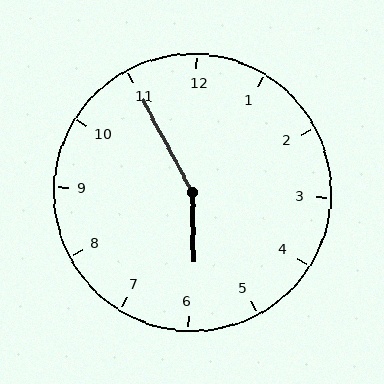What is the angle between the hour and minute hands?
Approximately 152 degrees.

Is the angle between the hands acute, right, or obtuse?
It is obtuse.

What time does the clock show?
5:55.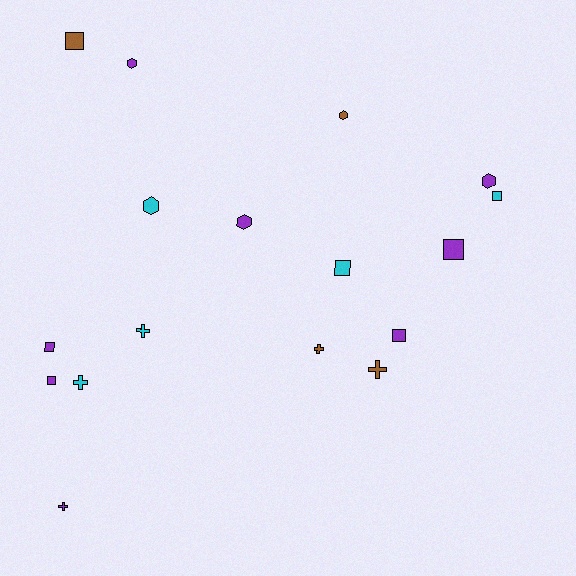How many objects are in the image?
There are 17 objects.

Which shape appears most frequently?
Square, with 7 objects.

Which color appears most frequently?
Purple, with 8 objects.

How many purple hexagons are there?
There are 3 purple hexagons.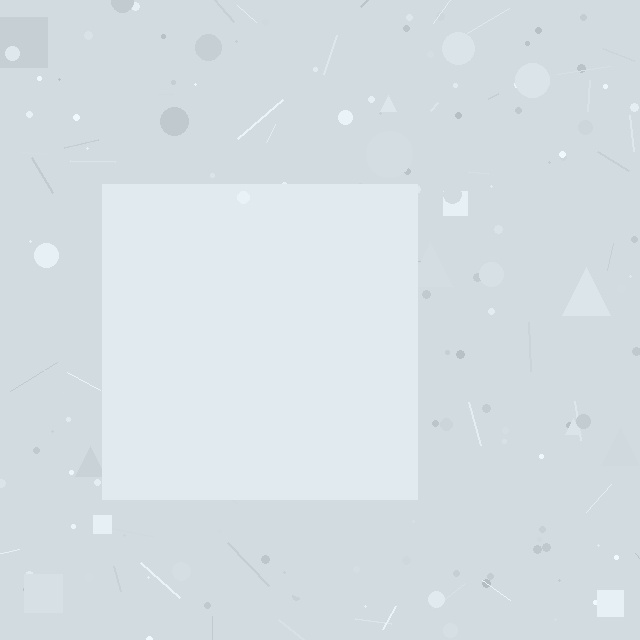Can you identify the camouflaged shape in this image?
The camouflaged shape is a square.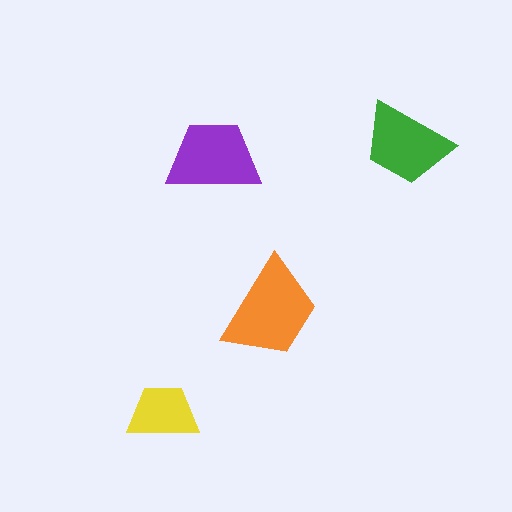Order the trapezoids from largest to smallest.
the orange one, the purple one, the green one, the yellow one.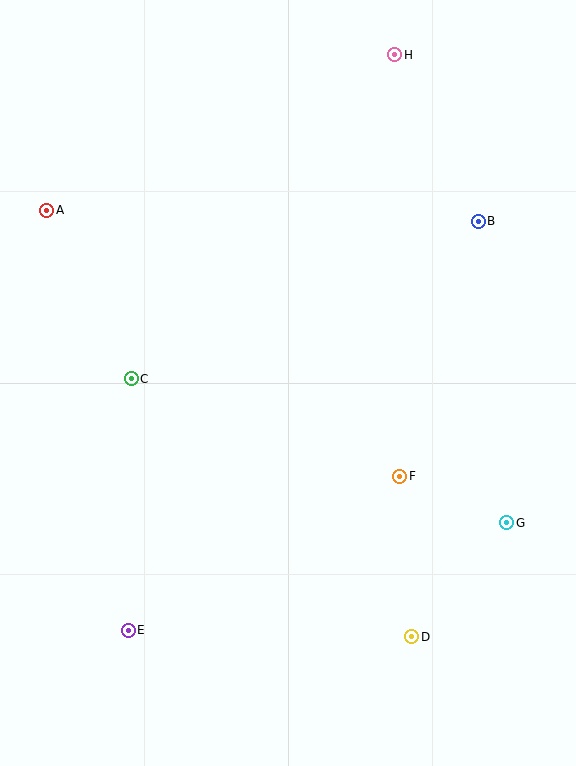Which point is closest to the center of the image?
Point F at (400, 476) is closest to the center.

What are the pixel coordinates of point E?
Point E is at (128, 630).